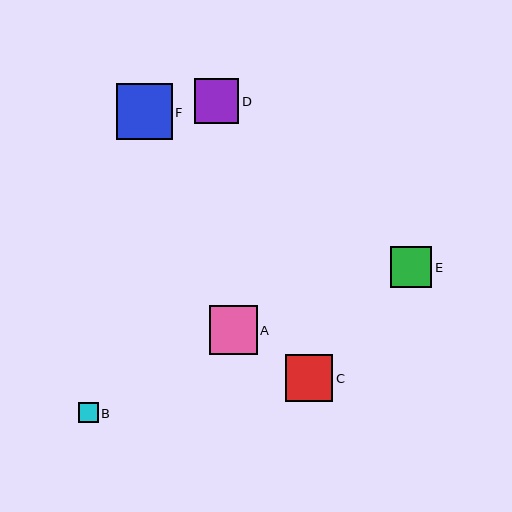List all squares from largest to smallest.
From largest to smallest: F, A, C, D, E, B.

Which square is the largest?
Square F is the largest with a size of approximately 56 pixels.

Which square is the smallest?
Square B is the smallest with a size of approximately 20 pixels.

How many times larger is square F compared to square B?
Square F is approximately 2.8 times the size of square B.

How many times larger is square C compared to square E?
Square C is approximately 1.2 times the size of square E.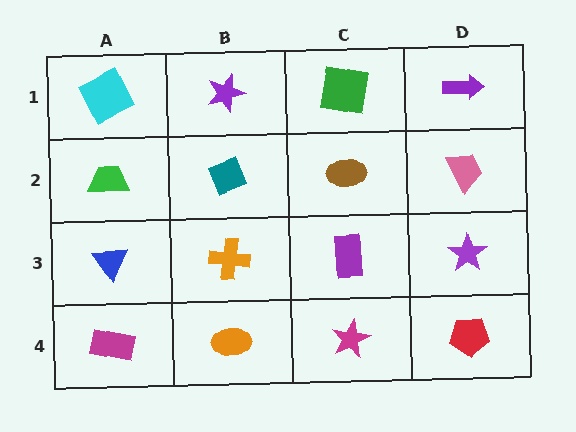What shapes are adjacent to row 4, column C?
A purple rectangle (row 3, column C), an orange ellipse (row 4, column B), a red pentagon (row 4, column D).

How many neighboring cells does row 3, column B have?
4.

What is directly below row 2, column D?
A purple star.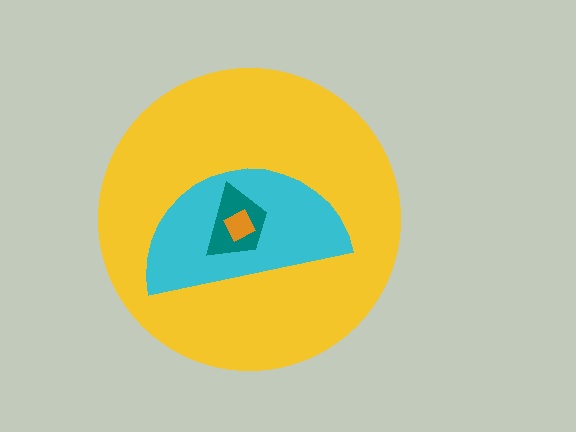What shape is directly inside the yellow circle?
The cyan semicircle.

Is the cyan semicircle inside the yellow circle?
Yes.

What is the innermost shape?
The orange diamond.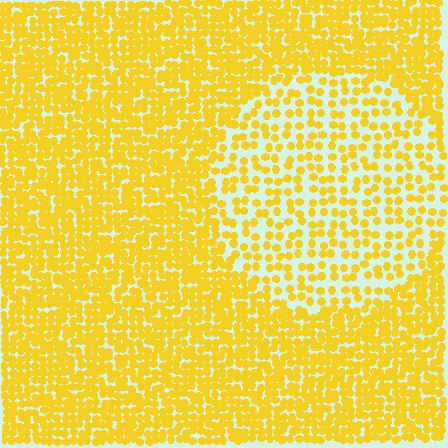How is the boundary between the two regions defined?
The boundary is defined by a change in element density (approximately 2.1x ratio). All elements are the same color, size, and shape.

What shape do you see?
I see a circle.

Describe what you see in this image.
The image contains small yellow elements arranged at two different densities. A circle-shaped region is visible where the elements are less densely packed than the surrounding area.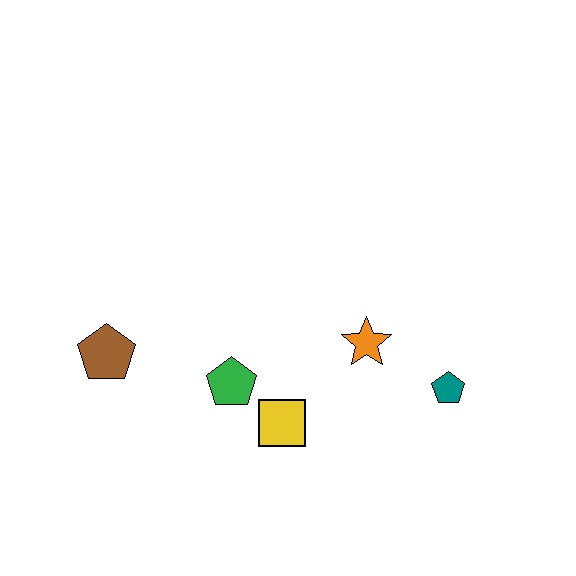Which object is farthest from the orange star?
The brown pentagon is farthest from the orange star.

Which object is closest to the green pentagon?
The yellow square is closest to the green pentagon.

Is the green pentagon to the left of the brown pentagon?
No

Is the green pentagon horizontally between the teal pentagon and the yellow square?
No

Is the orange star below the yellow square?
No